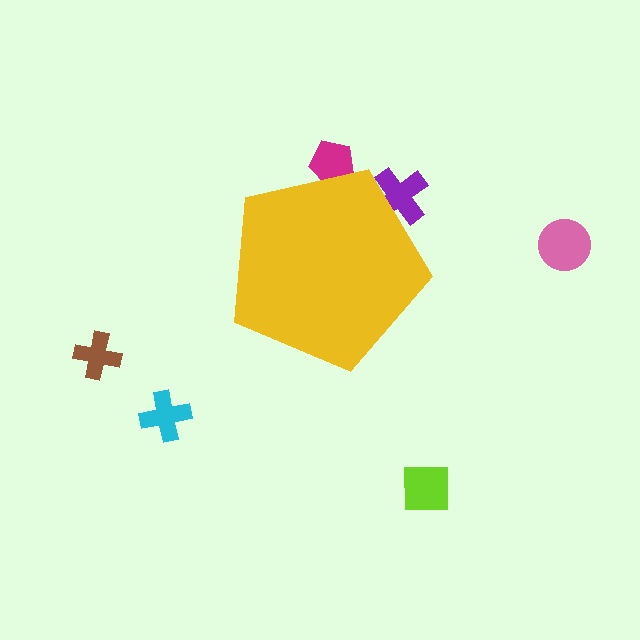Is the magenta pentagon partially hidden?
Yes, the magenta pentagon is partially hidden behind the yellow pentagon.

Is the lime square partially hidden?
No, the lime square is fully visible.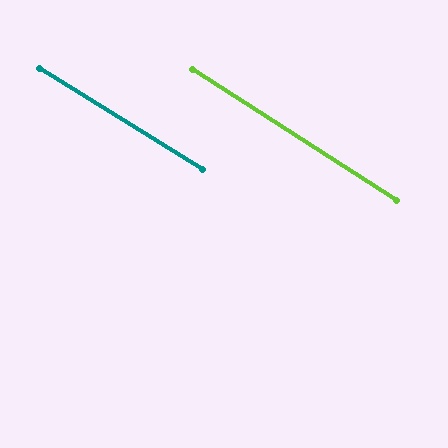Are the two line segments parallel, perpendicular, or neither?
Parallel — their directions differ by only 0.9°.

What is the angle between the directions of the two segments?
Approximately 1 degree.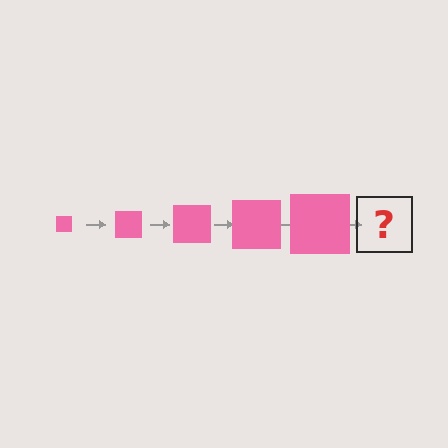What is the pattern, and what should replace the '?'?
The pattern is that the square gets progressively larger each step. The '?' should be a pink square, larger than the previous one.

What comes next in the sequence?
The next element should be a pink square, larger than the previous one.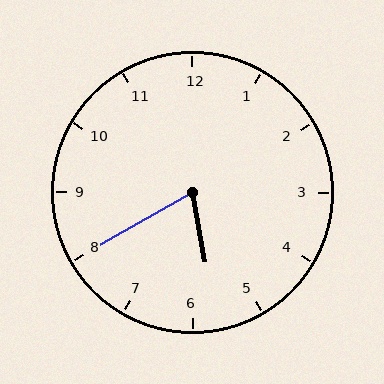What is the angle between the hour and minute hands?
Approximately 70 degrees.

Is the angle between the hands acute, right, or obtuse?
It is acute.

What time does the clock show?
5:40.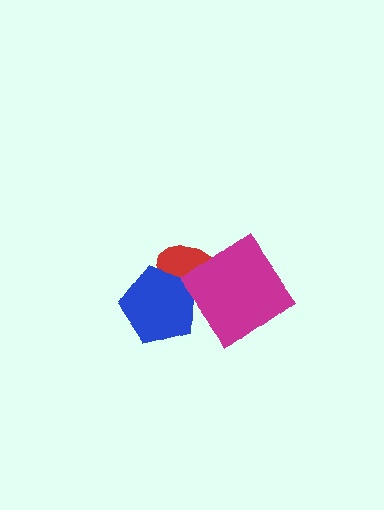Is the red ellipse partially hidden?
Yes, it is partially covered by another shape.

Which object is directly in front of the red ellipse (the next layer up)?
The blue pentagon is directly in front of the red ellipse.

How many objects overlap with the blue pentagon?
1 object overlaps with the blue pentagon.